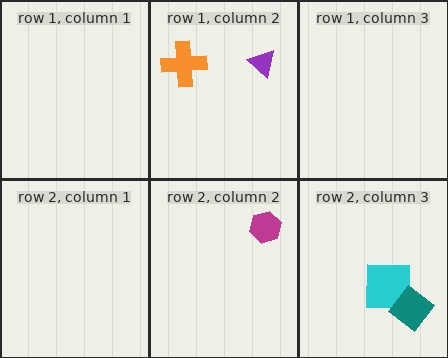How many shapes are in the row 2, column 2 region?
1.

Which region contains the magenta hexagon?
The row 2, column 2 region.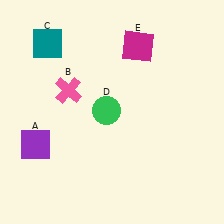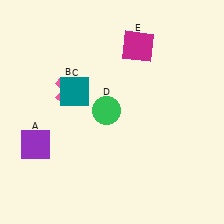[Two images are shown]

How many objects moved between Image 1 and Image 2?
1 object moved between the two images.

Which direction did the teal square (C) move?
The teal square (C) moved down.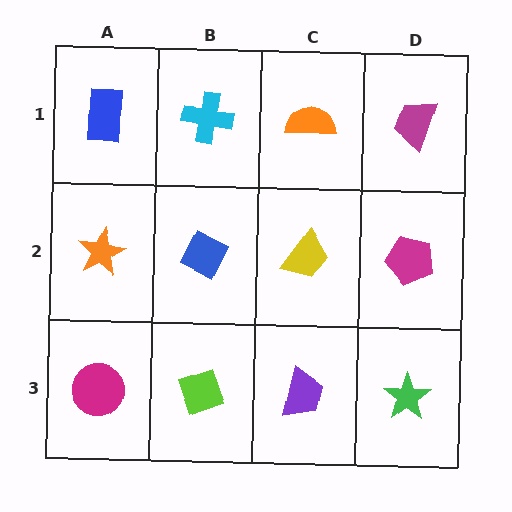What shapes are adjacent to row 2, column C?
An orange semicircle (row 1, column C), a purple trapezoid (row 3, column C), a blue diamond (row 2, column B), a magenta pentagon (row 2, column D).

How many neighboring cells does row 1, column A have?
2.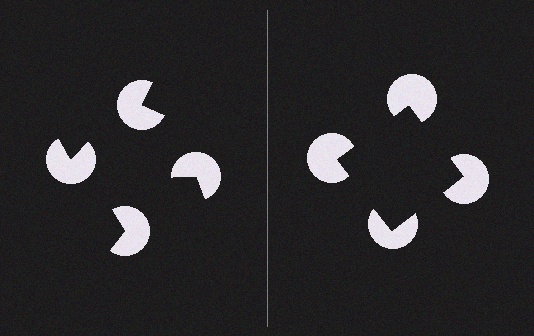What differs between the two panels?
The pac-man discs are positioned identically on both sides; only the wedge orientations differ. On the right they align to a square; on the left they are misaligned.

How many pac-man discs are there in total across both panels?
8 — 4 on each side.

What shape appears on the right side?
An illusory square.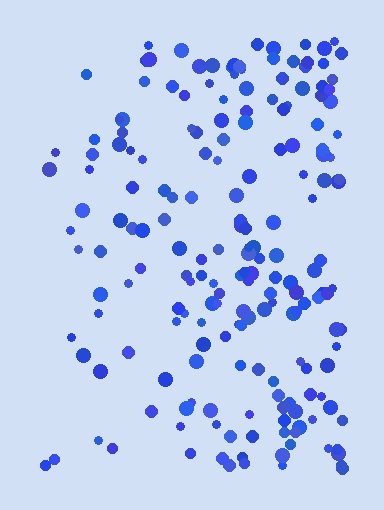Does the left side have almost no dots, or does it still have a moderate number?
Still a moderate number, just noticeably fewer than the right.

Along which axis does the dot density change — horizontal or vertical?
Horizontal.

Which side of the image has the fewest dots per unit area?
The left.